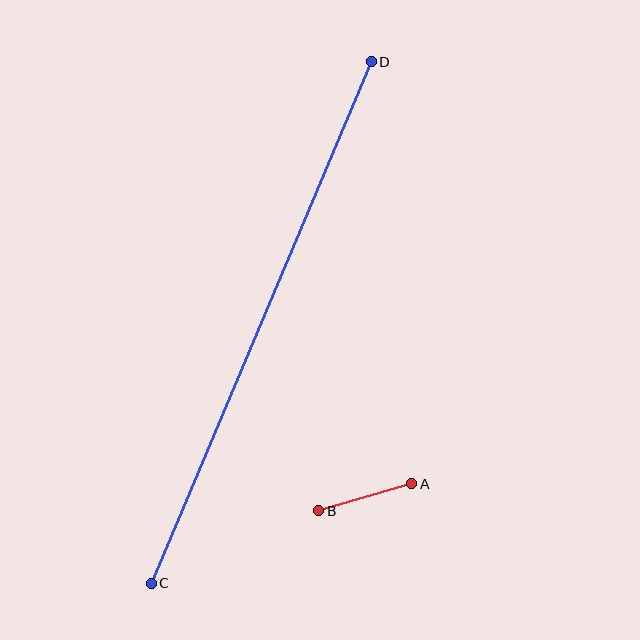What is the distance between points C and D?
The distance is approximately 566 pixels.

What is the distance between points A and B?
The distance is approximately 97 pixels.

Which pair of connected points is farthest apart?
Points C and D are farthest apart.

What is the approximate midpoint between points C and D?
The midpoint is at approximately (261, 322) pixels.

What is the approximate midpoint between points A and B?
The midpoint is at approximately (365, 497) pixels.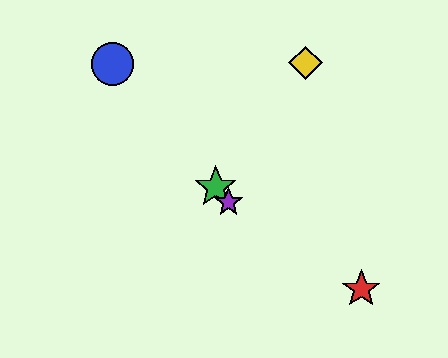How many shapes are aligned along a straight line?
3 shapes (the blue circle, the green star, the purple star) are aligned along a straight line.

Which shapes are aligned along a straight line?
The blue circle, the green star, the purple star are aligned along a straight line.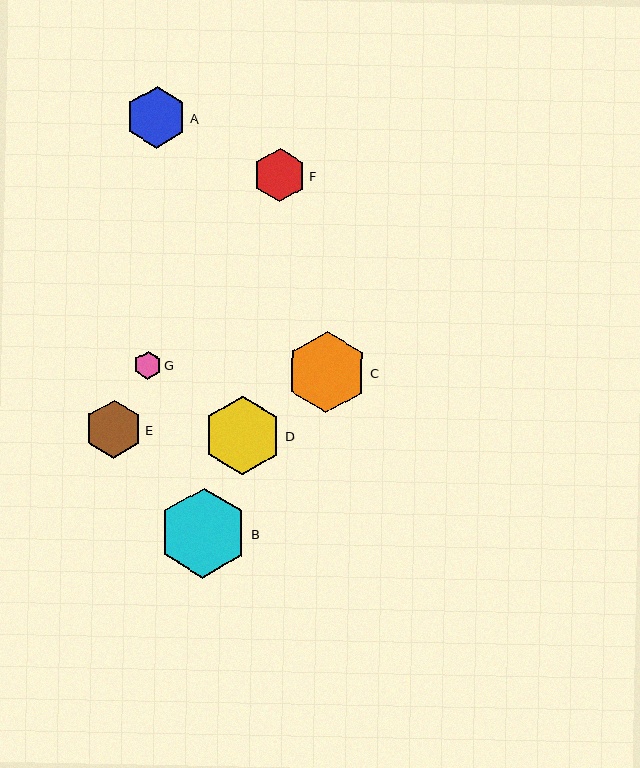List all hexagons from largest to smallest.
From largest to smallest: B, C, D, A, E, F, G.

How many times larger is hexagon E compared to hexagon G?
Hexagon E is approximately 2.1 times the size of hexagon G.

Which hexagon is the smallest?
Hexagon G is the smallest with a size of approximately 28 pixels.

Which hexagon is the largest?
Hexagon B is the largest with a size of approximately 90 pixels.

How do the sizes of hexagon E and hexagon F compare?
Hexagon E and hexagon F are approximately the same size.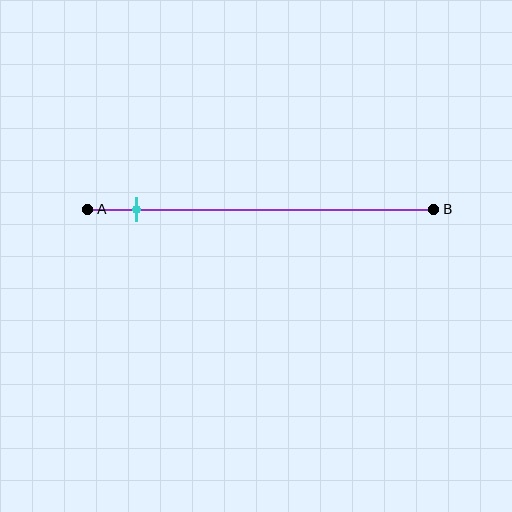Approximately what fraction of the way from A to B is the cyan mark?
The cyan mark is approximately 15% of the way from A to B.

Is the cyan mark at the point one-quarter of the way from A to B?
No, the mark is at about 15% from A, not at the 25% one-quarter point.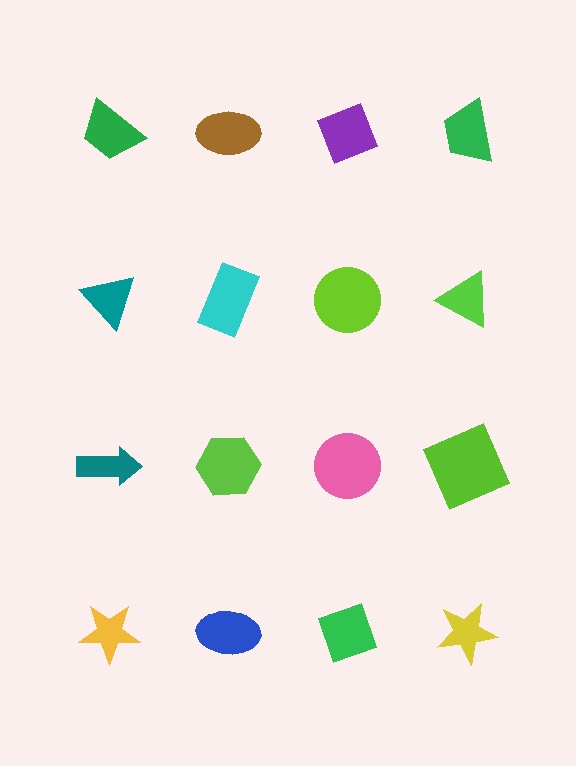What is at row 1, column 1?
A green trapezoid.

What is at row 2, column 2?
A cyan rectangle.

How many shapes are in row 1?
4 shapes.